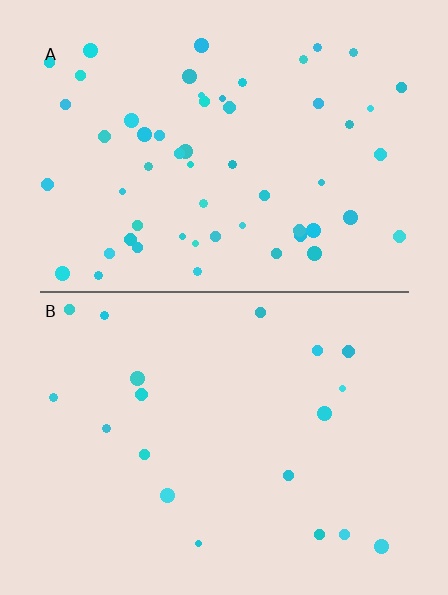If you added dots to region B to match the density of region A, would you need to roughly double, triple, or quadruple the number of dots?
Approximately triple.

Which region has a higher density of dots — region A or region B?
A (the top).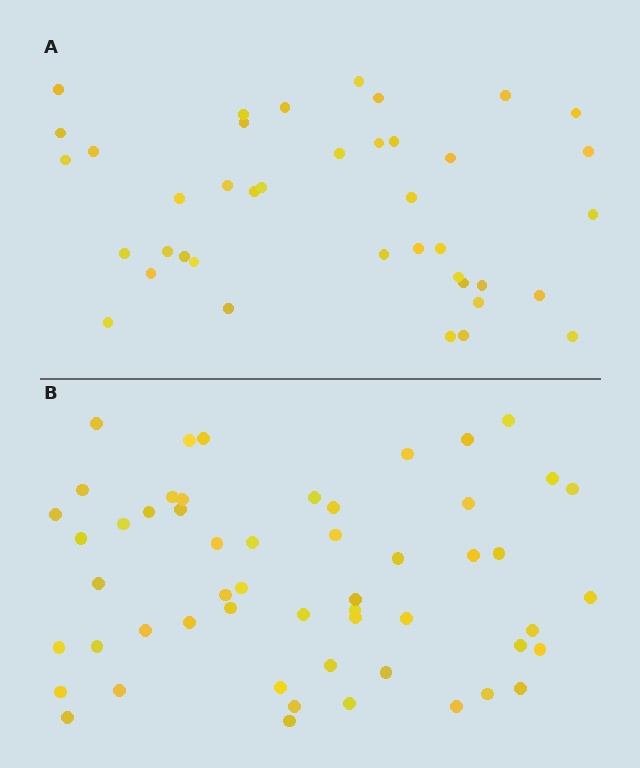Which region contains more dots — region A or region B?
Region B (the bottom region) has more dots.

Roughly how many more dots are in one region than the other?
Region B has approximately 15 more dots than region A.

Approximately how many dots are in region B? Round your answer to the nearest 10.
About 50 dots. (The exact count is 54, which rounds to 50.)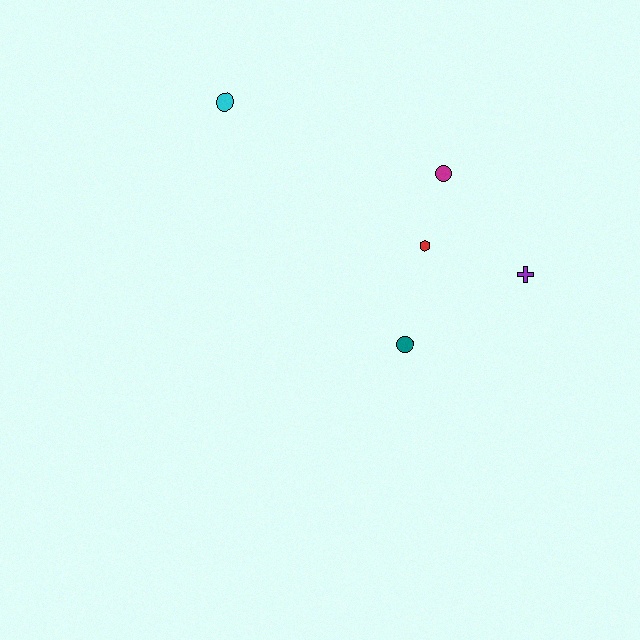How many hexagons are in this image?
There is 1 hexagon.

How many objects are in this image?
There are 5 objects.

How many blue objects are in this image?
There are no blue objects.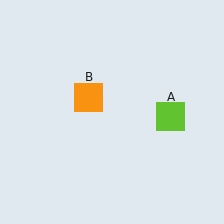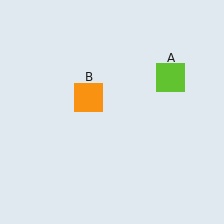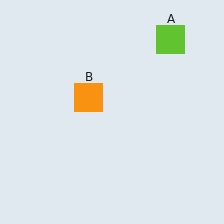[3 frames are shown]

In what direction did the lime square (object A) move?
The lime square (object A) moved up.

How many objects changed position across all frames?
1 object changed position: lime square (object A).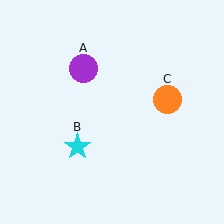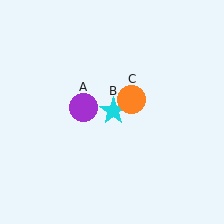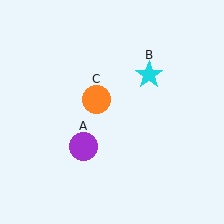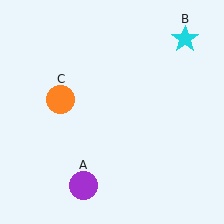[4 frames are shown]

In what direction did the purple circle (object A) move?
The purple circle (object A) moved down.